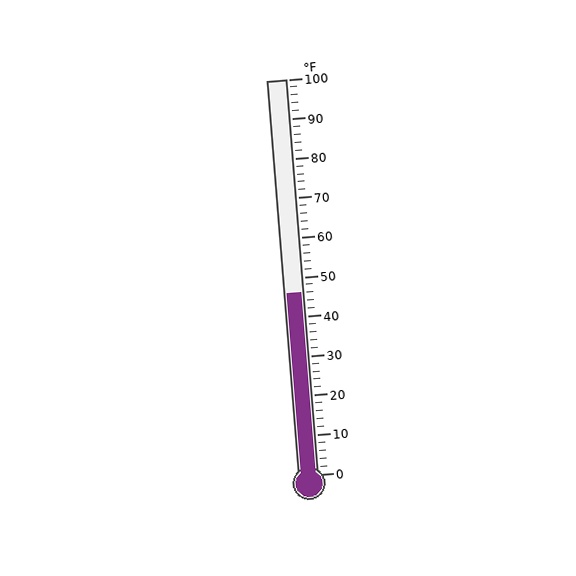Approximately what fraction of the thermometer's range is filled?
The thermometer is filled to approximately 45% of its range.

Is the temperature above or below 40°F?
The temperature is above 40°F.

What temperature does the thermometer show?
The thermometer shows approximately 46°F.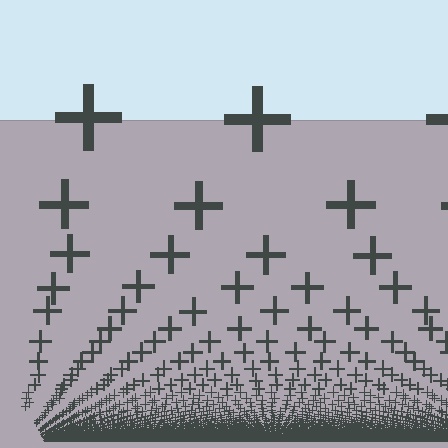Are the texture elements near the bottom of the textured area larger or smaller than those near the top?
Smaller. The gradient is inverted — elements near the bottom are smaller and denser.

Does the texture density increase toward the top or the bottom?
Density increases toward the bottom.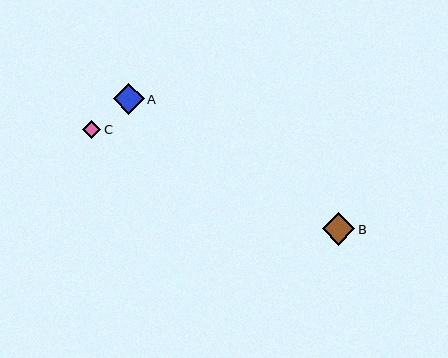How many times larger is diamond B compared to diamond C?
Diamond B is approximately 1.7 times the size of diamond C.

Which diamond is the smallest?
Diamond C is the smallest with a size of approximately 19 pixels.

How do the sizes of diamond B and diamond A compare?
Diamond B and diamond A are approximately the same size.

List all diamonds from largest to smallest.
From largest to smallest: B, A, C.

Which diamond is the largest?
Diamond B is the largest with a size of approximately 32 pixels.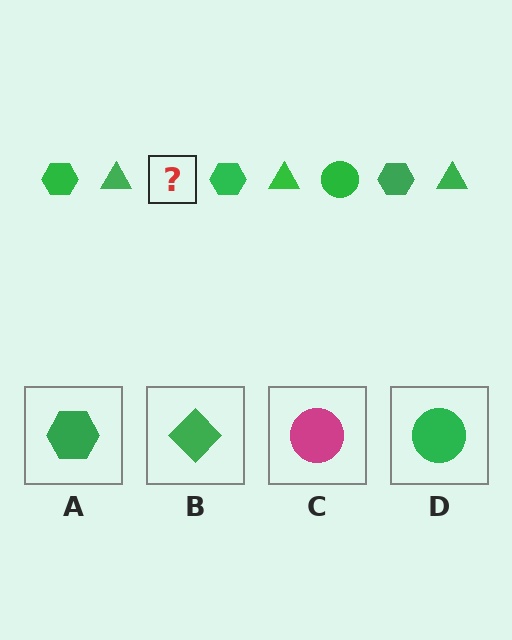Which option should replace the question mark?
Option D.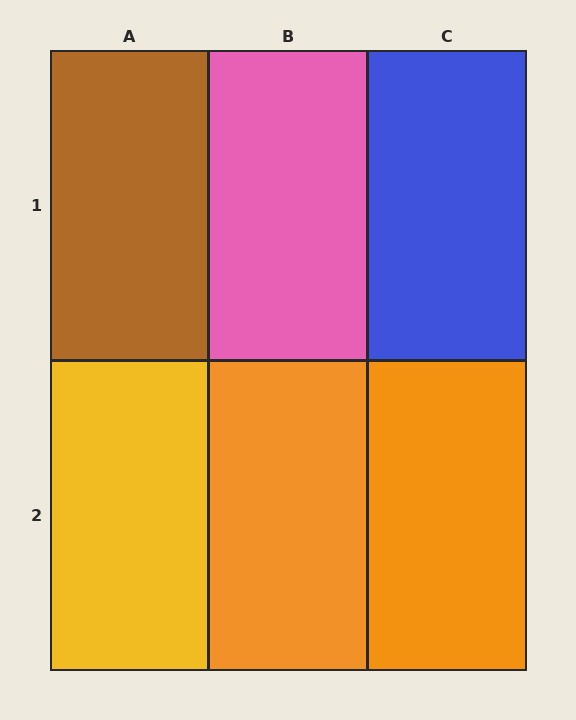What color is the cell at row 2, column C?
Orange.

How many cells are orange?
2 cells are orange.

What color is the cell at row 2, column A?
Yellow.